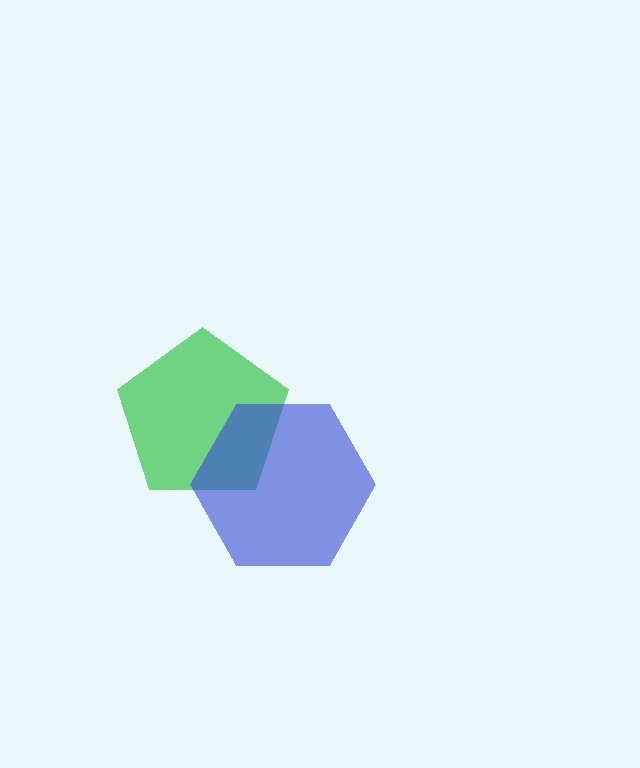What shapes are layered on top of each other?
The layered shapes are: a green pentagon, a blue hexagon.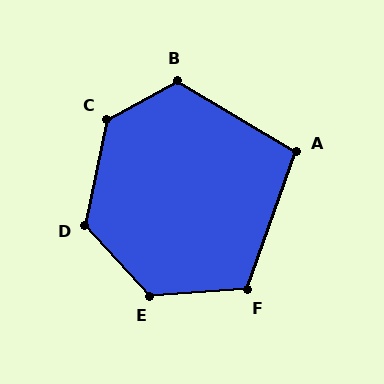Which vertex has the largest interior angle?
C, at approximately 130 degrees.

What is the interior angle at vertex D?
Approximately 126 degrees (obtuse).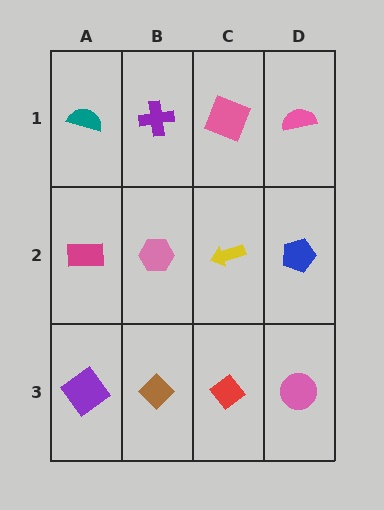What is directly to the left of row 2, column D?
A yellow arrow.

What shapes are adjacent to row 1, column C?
A yellow arrow (row 2, column C), a purple cross (row 1, column B), a pink semicircle (row 1, column D).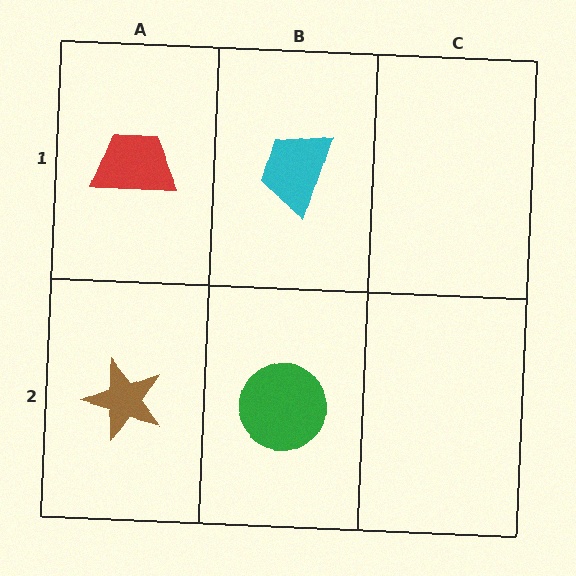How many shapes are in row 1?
2 shapes.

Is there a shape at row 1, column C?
No, that cell is empty.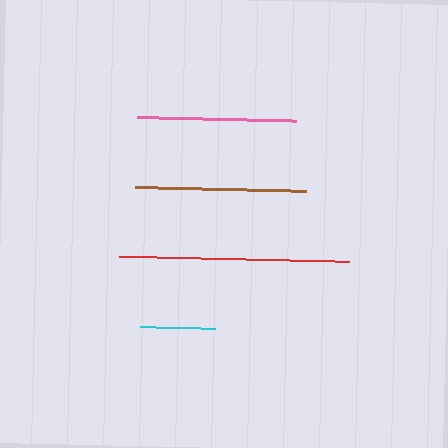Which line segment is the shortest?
The cyan line is the shortest at approximately 76 pixels.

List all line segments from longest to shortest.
From longest to shortest: red, brown, pink, cyan.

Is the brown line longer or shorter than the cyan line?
The brown line is longer than the cyan line.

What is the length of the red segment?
The red segment is approximately 230 pixels long.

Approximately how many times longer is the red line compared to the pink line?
The red line is approximately 1.4 times the length of the pink line.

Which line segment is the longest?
The red line is the longest at approximately 230 pixels.